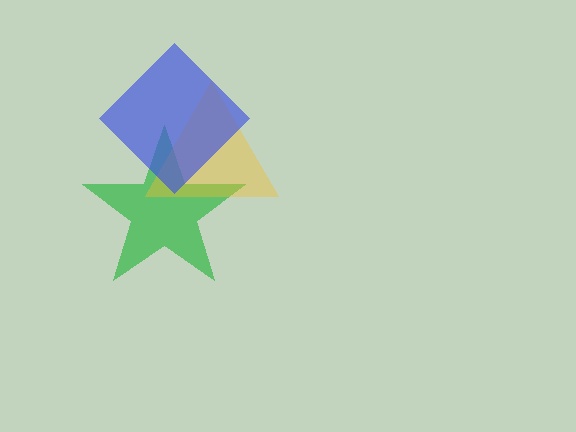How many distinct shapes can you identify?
There are 3 distinct shapes: a green star, a yellow triangle, a blue diamond.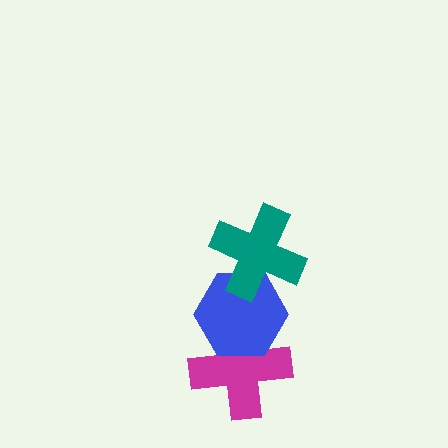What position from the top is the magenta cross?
The magenta cross is 3rd from the top.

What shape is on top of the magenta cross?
The blue hexagon is on top of the magenta cross.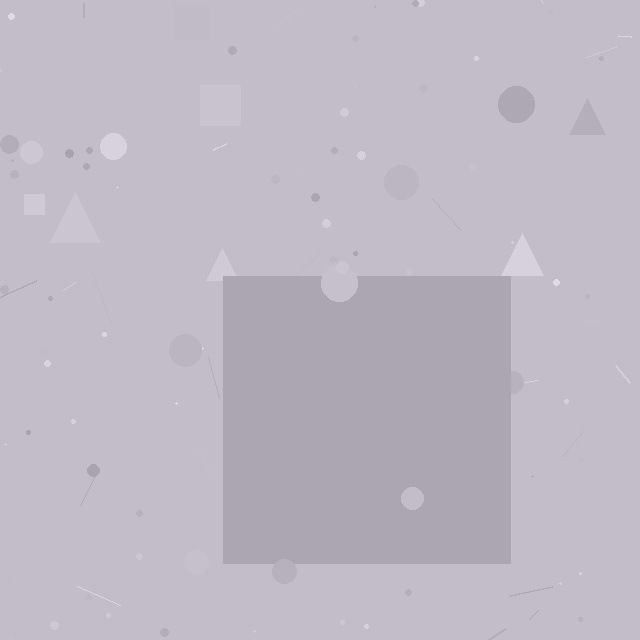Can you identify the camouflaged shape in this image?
The camouflaged shape is a square.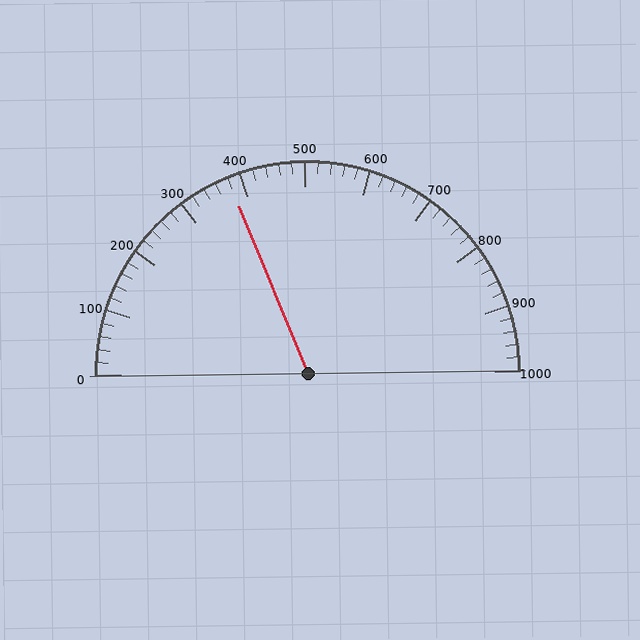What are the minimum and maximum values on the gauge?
The gauge ranges from 0 to 1000.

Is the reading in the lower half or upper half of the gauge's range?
The reading is in the lower half of the range (0 to 1000).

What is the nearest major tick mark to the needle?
The nearest major tick mark is 400.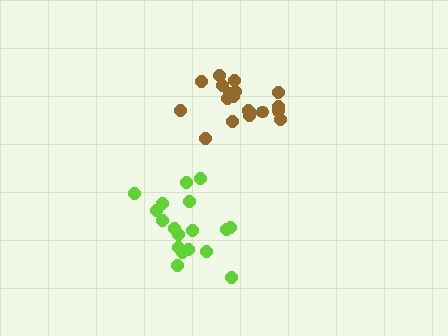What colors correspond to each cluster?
The clusters are colored: brown, lime.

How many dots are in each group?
Group 1: 19 dots, Group 2: 18 dots (37 total).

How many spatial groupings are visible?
There are 2 spatial groupings.